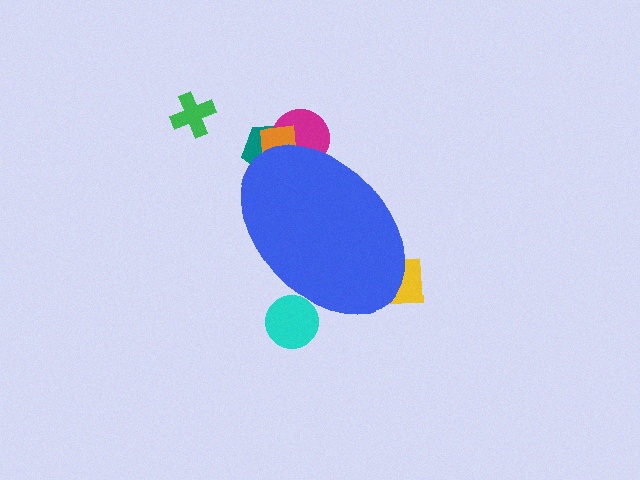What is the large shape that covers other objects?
A blue ellipse.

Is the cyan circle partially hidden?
Yes, the cyan circle is partially hidden behind the blue ellipse.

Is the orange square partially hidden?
Yes, the orange square is partially hidden behind the blue ellipse.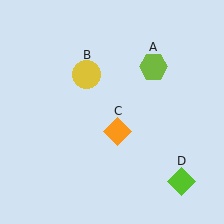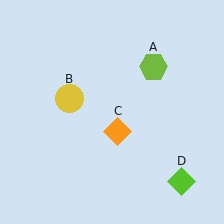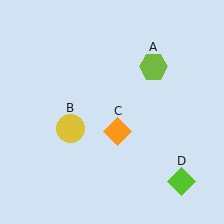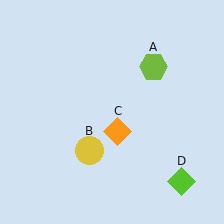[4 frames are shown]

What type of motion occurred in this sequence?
The yellow circle (object B) rotated counterclockwise around the center of the scene.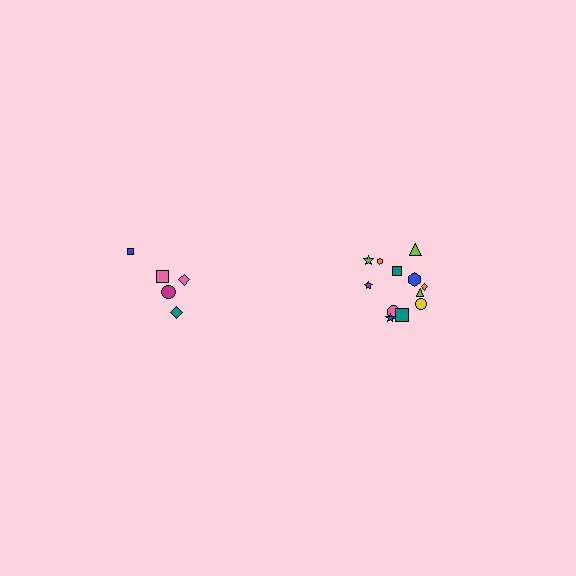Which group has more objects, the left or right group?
The right group.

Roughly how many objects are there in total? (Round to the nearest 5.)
Roughly 15 objects in total.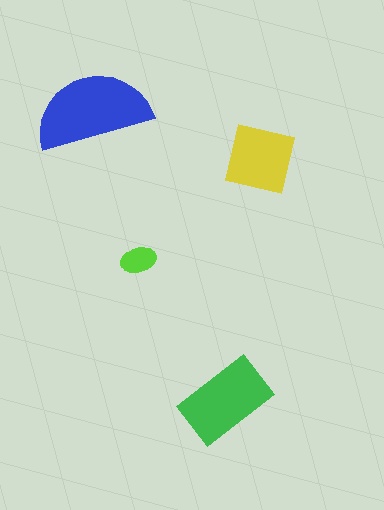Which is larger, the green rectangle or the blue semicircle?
The blue semicircle.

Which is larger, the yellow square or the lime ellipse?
The yellow square.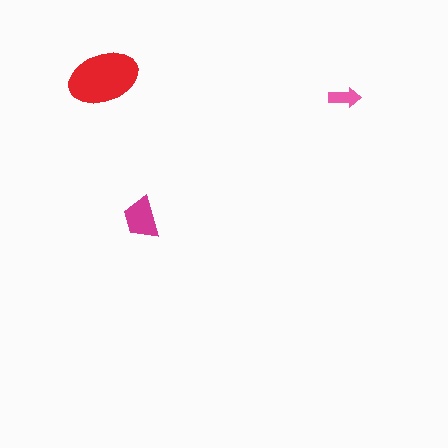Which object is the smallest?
The pink arrow.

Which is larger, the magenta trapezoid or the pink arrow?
The magenta trapezoid.